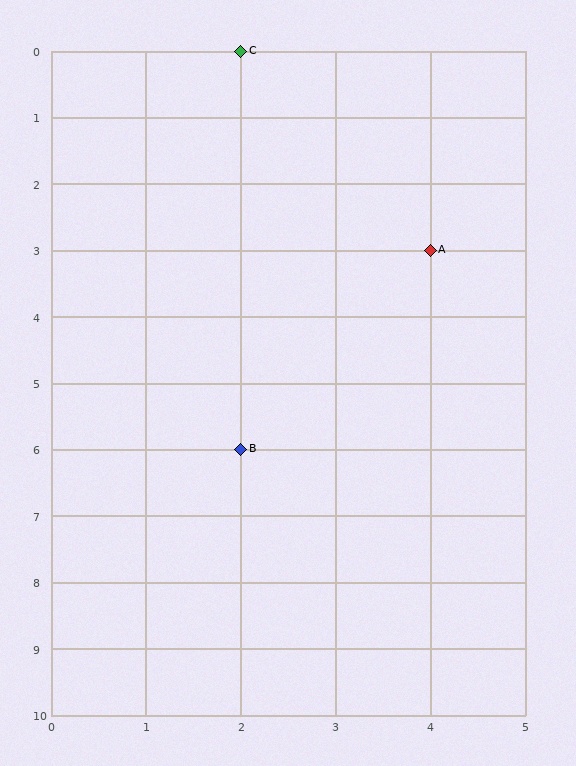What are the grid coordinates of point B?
Point B is at grid coordinates (2, 6).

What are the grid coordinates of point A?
Point A is at grid coordinates (4, 3).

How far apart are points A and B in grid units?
Points A and B are 2 columns and 3 rows apart (about 3.6 grid units diagonally).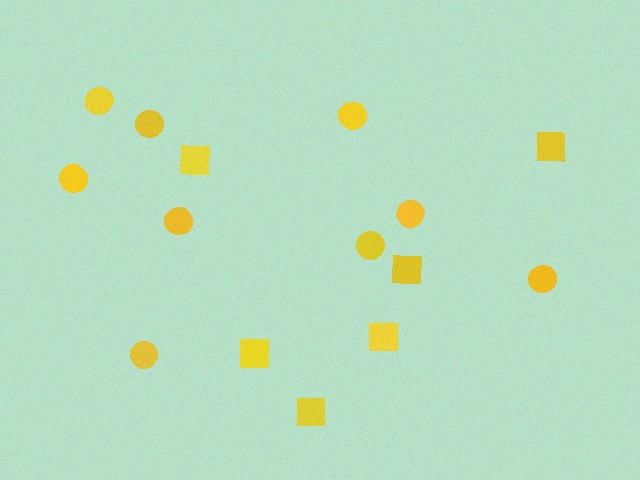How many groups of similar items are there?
There are 2 groups: one group of circles (9) and one group of squares (6).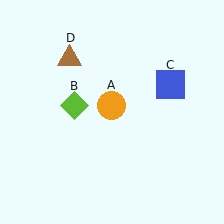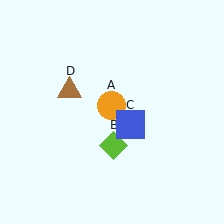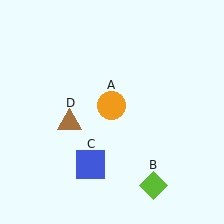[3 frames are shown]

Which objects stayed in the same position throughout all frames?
Orange circle (object A) remained stationary.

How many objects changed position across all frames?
3 objects changed position: lime diamond (object B), blue square (object C), brown triangle (object D).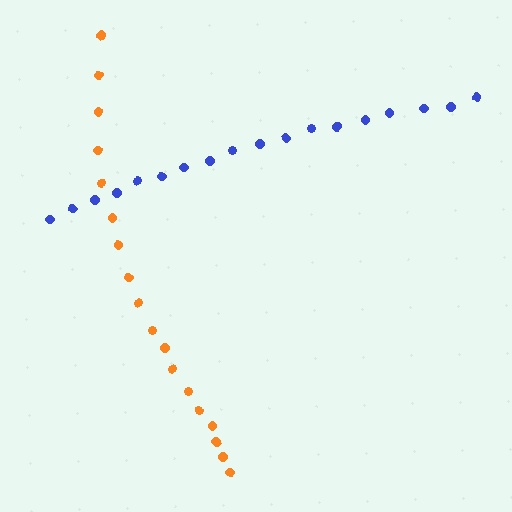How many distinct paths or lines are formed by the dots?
There are 2 distinct paths.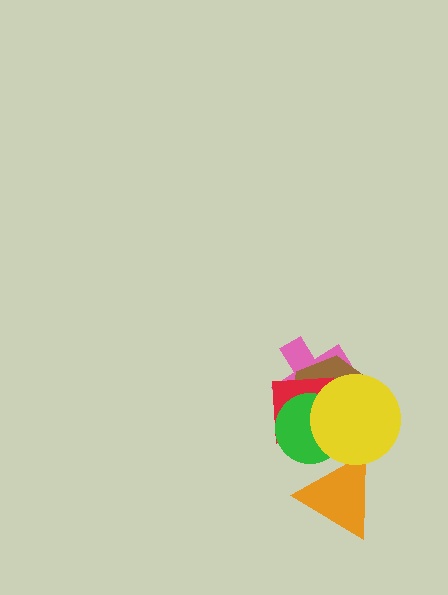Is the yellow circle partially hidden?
No, no other shape covers it.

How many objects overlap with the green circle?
5 objects overlap with the green circle.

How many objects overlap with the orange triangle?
2 objects overlap with the orange triangle.